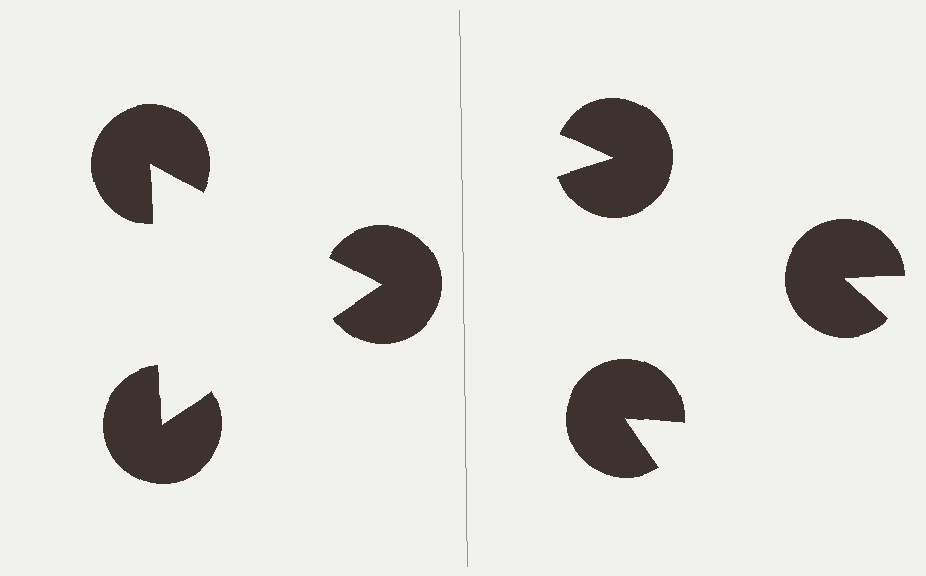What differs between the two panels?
The pac-man discs are positioned identically on both sides; only the wedge orientations differ. On the left they align to a triangle; on the right they are misaligned.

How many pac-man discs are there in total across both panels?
6 — 3 on each side.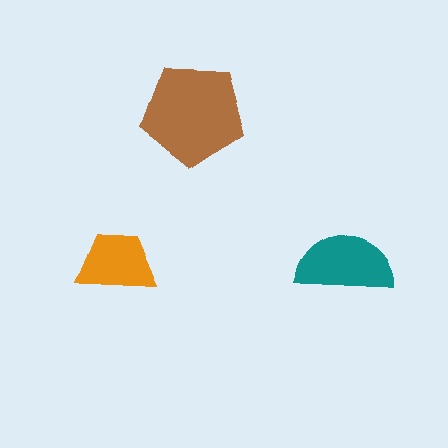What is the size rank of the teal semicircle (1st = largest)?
2nd.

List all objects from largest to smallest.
The brown pentagon, the teal semicircle, the orange trapezoid.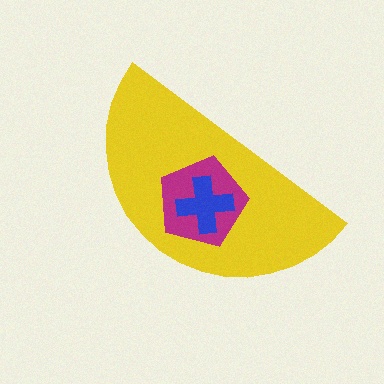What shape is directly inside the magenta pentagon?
The blue cross.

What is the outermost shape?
The yellow semicircle.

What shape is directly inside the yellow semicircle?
The magenta pentagon.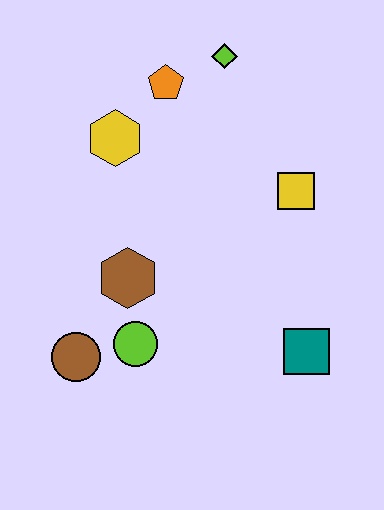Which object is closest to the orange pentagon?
The lime diamond is closest to the orange pentagon.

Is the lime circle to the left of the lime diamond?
Yes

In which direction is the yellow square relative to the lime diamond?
The yellow square is below the lime diamond.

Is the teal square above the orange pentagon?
No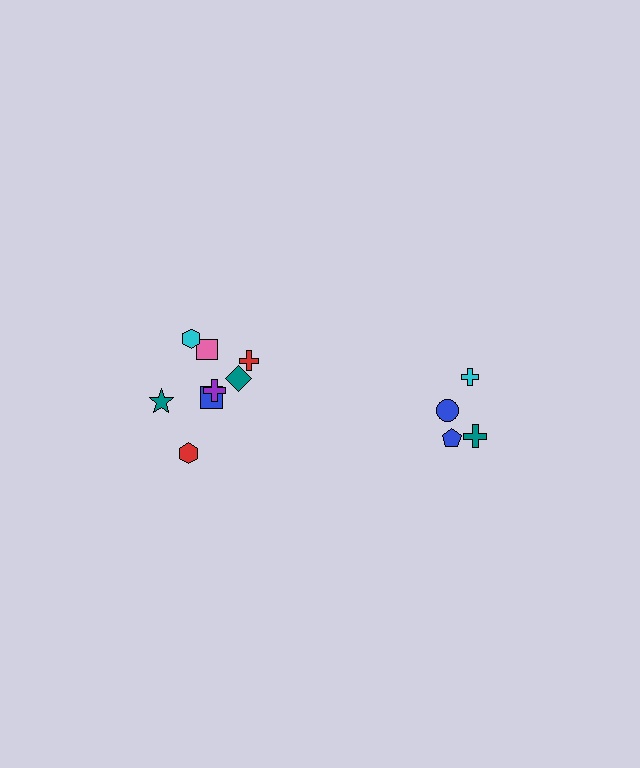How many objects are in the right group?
There are 4 objects.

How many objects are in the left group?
There are 8 objects.